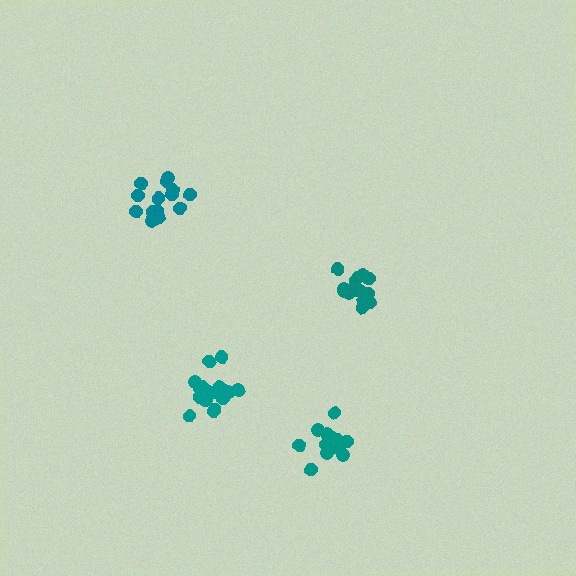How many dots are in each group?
Group 1: 17 dots, Group 2: 15 dots, Group 3: 18 dots, Group 4: 16 dots (66 total).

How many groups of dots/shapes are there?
There are 4 groups.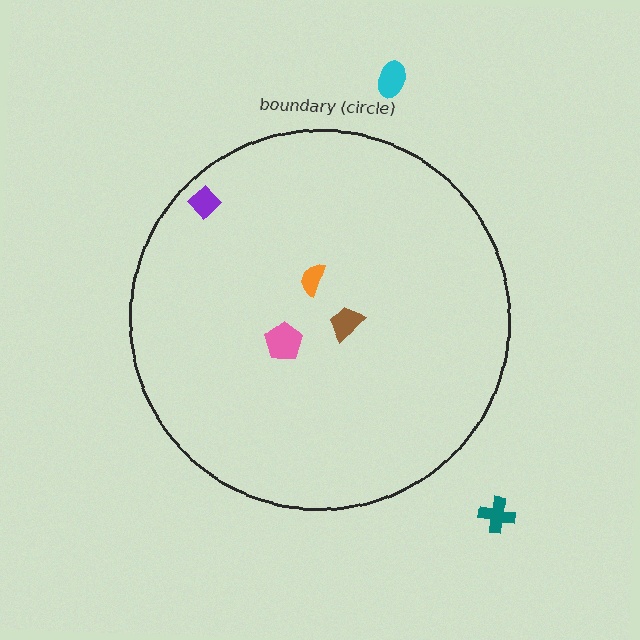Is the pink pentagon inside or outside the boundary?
Inside.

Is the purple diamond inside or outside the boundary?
Inside.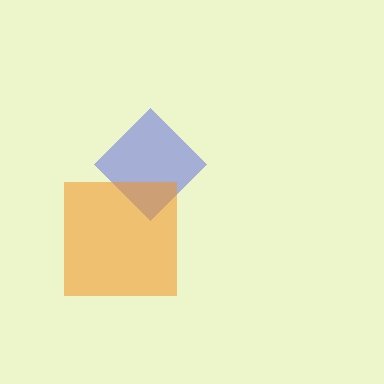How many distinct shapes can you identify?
There are 2 distinct shapes: a blue diamond, an orange square.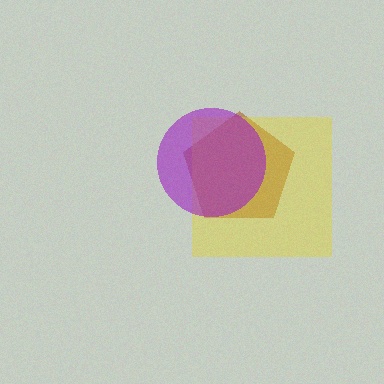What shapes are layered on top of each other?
The layered shapes are: a brown pentagon, a yellow square, a purple circle.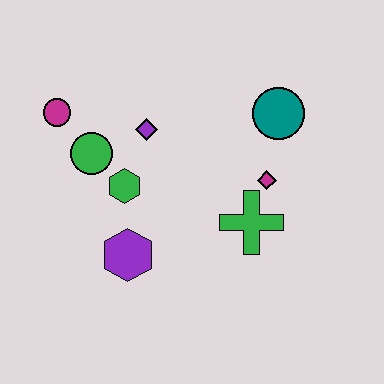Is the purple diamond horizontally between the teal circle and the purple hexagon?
Yes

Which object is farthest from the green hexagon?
The teal circle is farthest from the green hexagon.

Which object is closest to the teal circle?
The magenta diamond is closest to the teal circle.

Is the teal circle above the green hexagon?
Yes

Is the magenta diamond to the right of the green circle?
Yes